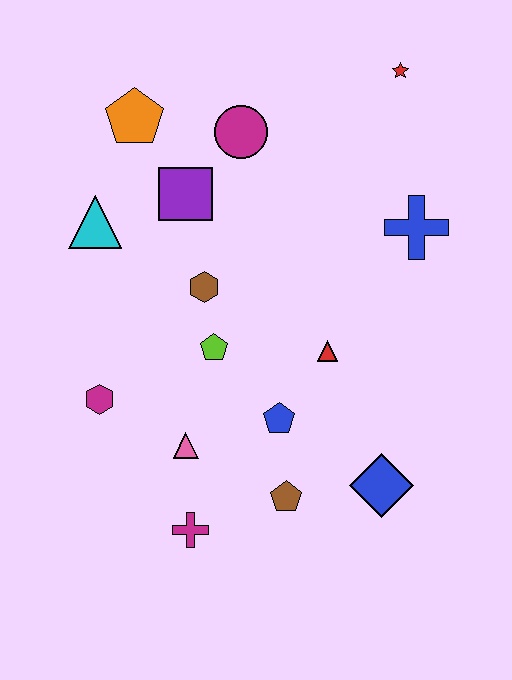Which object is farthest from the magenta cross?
The red star is farthest from the magenta cross.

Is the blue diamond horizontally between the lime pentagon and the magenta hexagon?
No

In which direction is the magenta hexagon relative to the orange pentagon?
The magenta hexagon is below the orange pentagon.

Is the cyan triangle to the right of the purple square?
No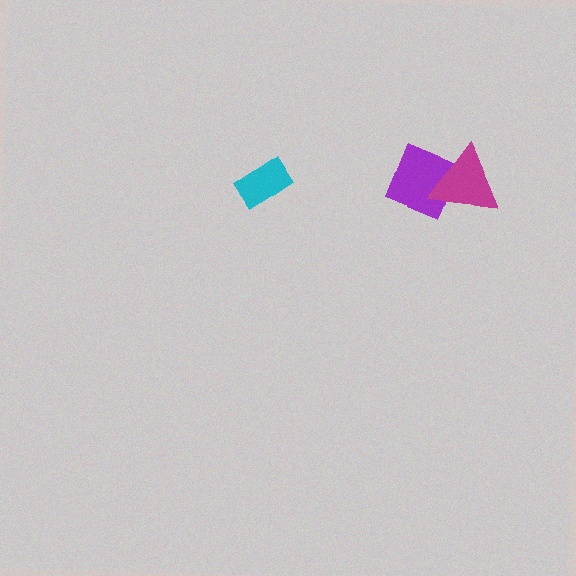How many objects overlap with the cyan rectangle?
0 objects overlap with the cyan rectangle.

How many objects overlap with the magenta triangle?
1 object overlaps with the magenta triangle.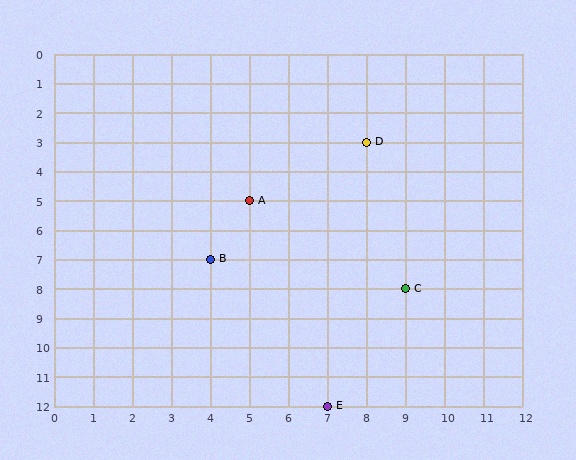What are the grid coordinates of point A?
Point A is at grid coordinates (5, 5).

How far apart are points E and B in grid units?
Points E and B are 3 columns and 5 rows apart (about 5.8 grid units diagonally).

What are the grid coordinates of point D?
Point D is at grid coordinates (8, 3).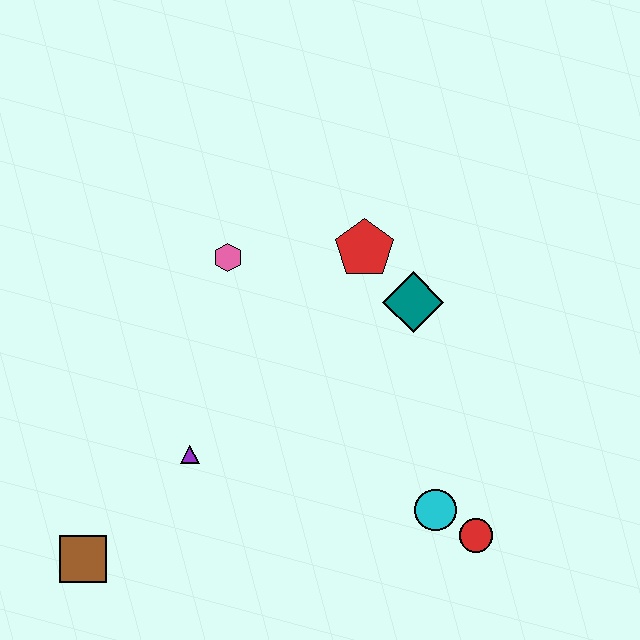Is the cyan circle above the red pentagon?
No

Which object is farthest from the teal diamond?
The brown square is farthest from the teal diamond.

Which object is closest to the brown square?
The purple triangle is closest to the brown square.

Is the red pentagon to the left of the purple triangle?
No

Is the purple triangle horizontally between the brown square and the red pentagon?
Yes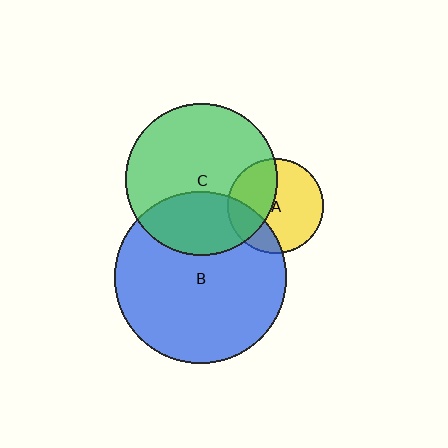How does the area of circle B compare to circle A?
Approximately 3.3 times.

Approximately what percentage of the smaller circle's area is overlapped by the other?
Approximately 30%.